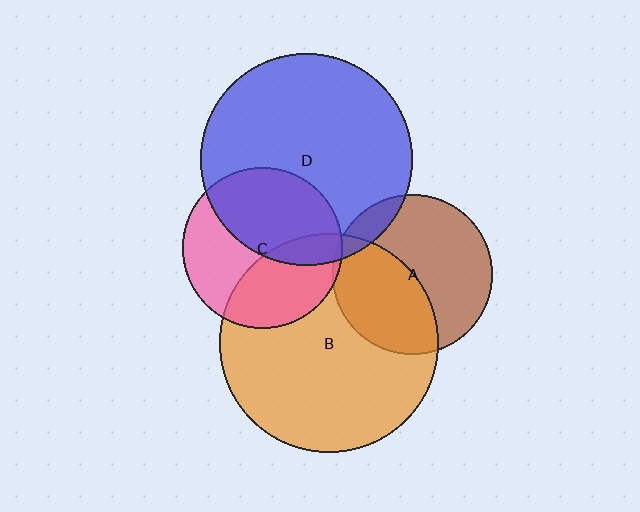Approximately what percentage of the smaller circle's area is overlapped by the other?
Approximately 5%.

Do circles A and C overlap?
Yes.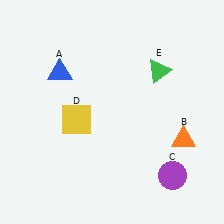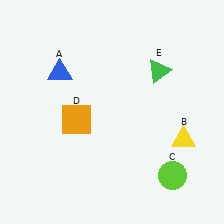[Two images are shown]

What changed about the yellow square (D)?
In Image 1, D is yellow. In Image 2, it changed to orange.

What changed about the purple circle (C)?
In Image 1, C is purple. In Image 2, it changed to lime.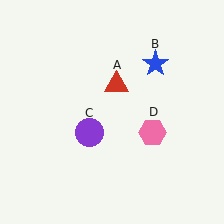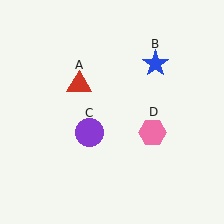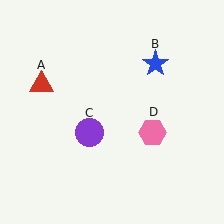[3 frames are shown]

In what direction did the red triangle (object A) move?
The red triangle (object A) moved left.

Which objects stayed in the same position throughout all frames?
Blue star (object B) and purple circle (object C) and pink hexagon (object D) remained stationary.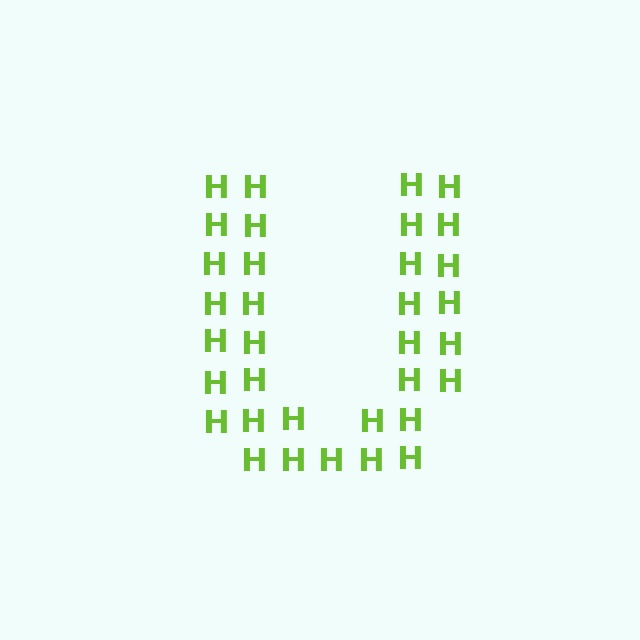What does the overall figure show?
The overall figure shows the letter U.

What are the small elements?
The small elements are letter H's.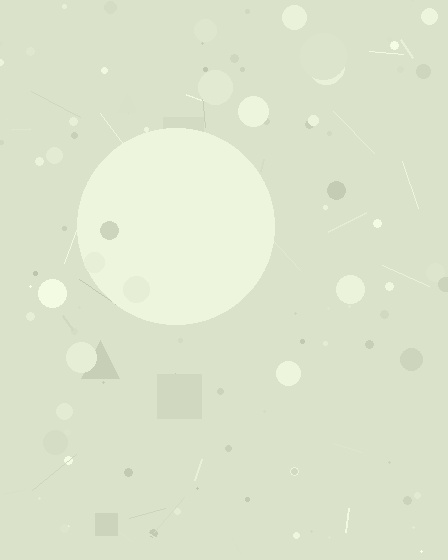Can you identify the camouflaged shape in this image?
The camouflaged shape is a circle.